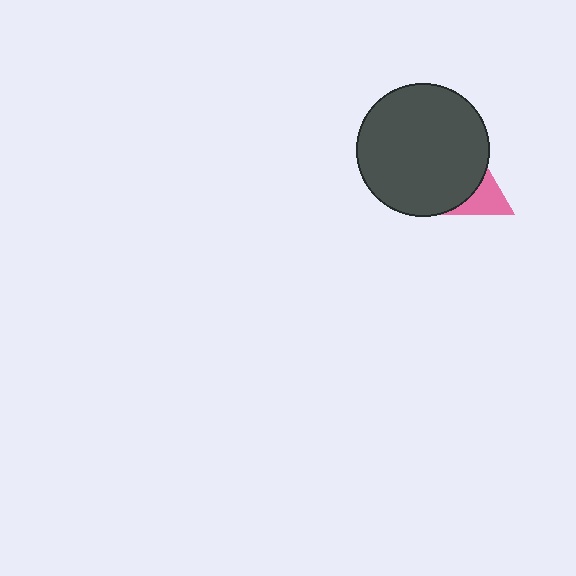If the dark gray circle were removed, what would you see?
You would see the complete pink triangle.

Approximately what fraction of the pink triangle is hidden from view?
Roughly 59% of the pink triangle is hidden behind the dark gray circle.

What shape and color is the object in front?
The object in front is a dark gray circle.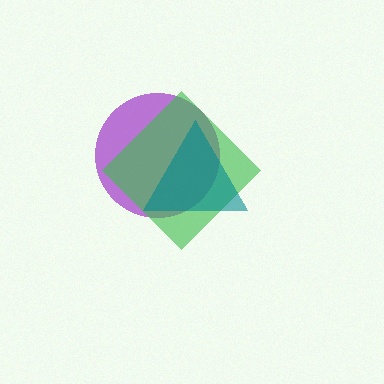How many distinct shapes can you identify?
There are 3 distinct shapes: a purple circle, a green diamond, a teal triangle.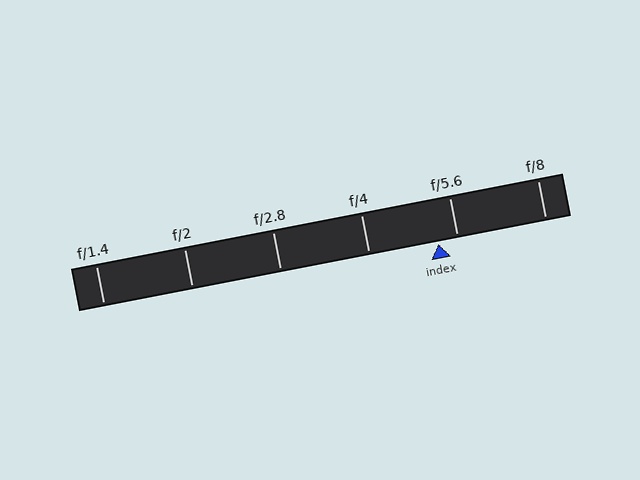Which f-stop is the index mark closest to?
The index mark is closest to f/5.6.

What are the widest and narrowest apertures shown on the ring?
The widest aperture shown is f/1.4 and the narrowest is f/8.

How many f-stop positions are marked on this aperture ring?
There are 6 f-stop positions marked.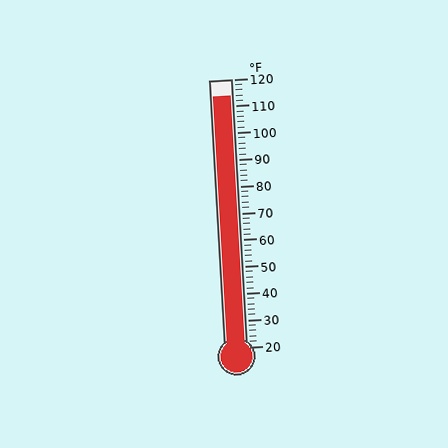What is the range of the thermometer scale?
The thermometer scale ranges from 20°F to 120°F.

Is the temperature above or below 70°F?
The temperature is above 70°F.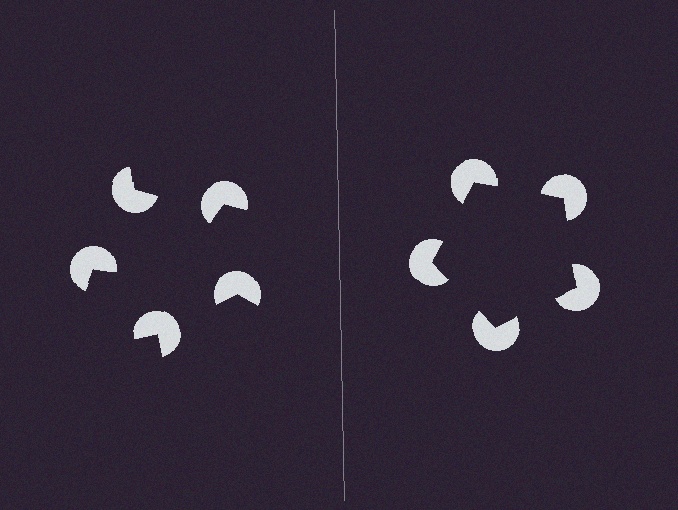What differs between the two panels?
The pac-man discs are positioned identically on both sides; only the wedge orientations differ. On the right they align to a pentagon; on the left they are misaligned.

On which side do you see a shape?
An illusory pentagon appears on the right side. On the left side the wedge cuts are rotated, so no coherent shape forms.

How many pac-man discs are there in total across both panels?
10 — 5 on each side.